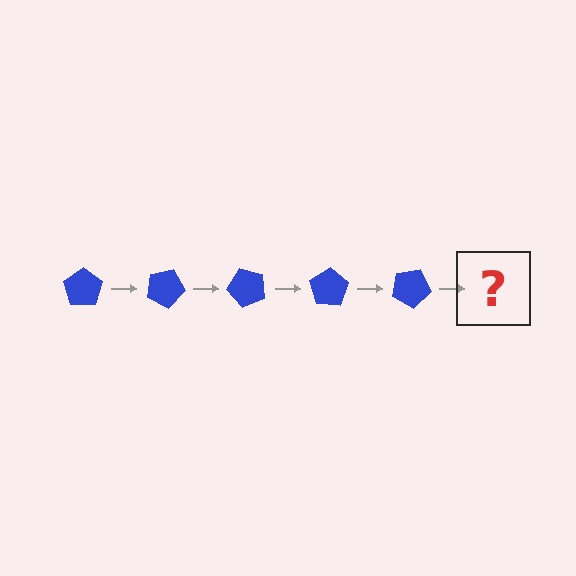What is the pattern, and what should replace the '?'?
The pattern is that the pentagon rotates 25 degrees each step. The '?' should be a blue pentagon rotated 125 degrees.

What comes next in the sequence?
The next element should be a blue pentagon rotated 125 degrees.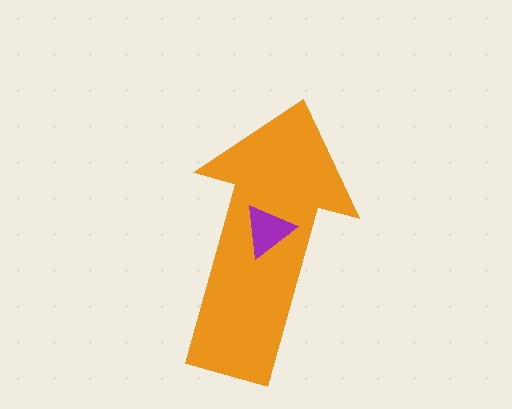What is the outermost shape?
The orange arrow.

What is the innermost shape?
The purple triangle.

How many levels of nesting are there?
2.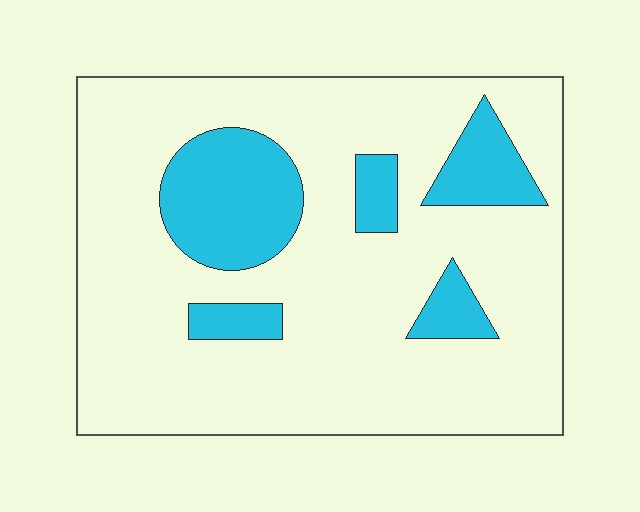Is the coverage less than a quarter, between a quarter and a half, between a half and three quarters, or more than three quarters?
Less than a quarter.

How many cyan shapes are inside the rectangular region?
5.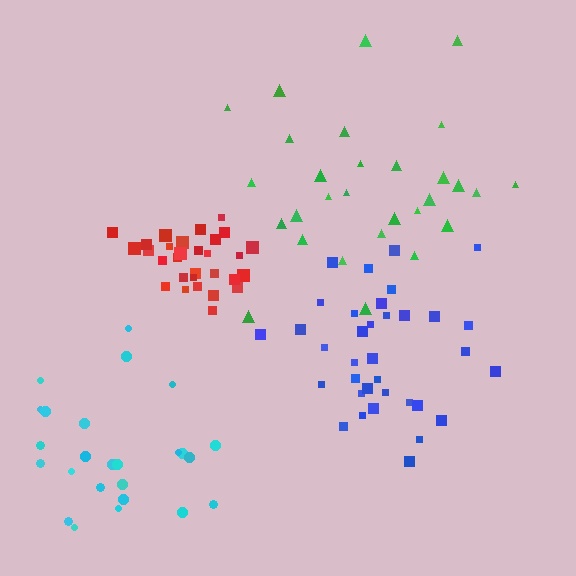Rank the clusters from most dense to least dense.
red, blue, green, cyan.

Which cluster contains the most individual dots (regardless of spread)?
Blue (35).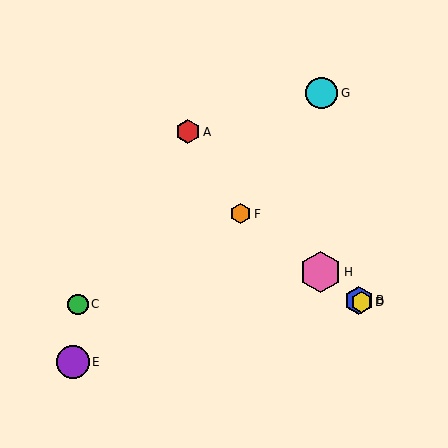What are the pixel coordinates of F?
Object F is at (241, 214).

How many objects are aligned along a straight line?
4 objects (B, D, F, H) are aligned along a straight line.